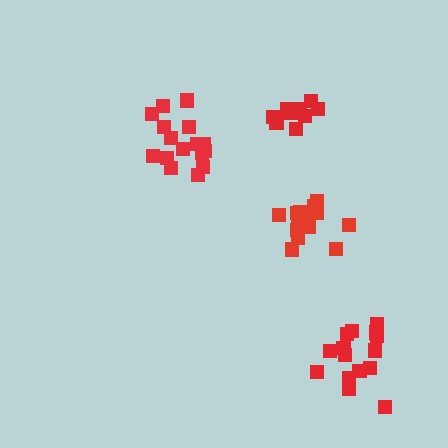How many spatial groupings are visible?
There are 4 spatial groupings.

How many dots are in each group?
Group 1: 15 dots, Group 2: 10 dots, Group 3: 16 dots, Group 4: 15 dots (56 total).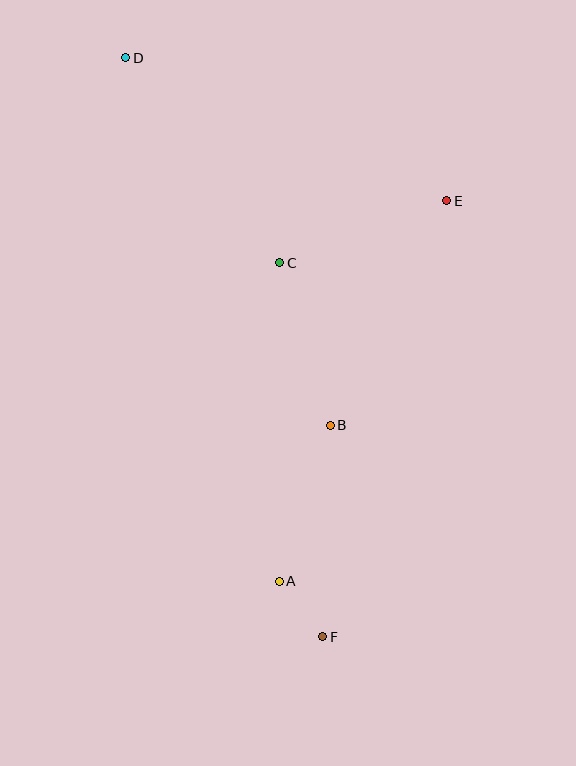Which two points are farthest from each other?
Points D and F are farthest from each other.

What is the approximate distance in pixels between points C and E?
The distance between C and E is approximately 178 pixels.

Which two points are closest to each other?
Points A and F are closest to each other.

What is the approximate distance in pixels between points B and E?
The distance between B and E is approximately 253 pixels.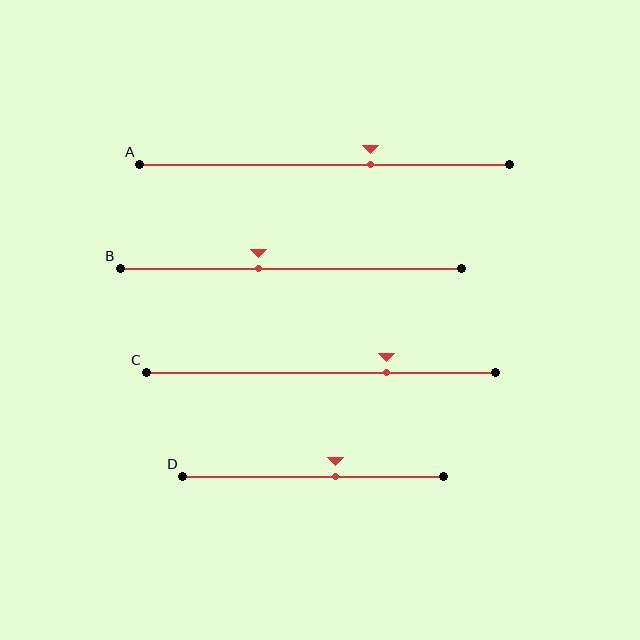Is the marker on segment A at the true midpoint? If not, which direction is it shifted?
No, the marker on segment A is shifted to the right by about 12% of the segment length.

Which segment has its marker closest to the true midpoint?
Segment D has its marker closest to the true midpoint.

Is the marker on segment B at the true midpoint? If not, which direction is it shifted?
No, the marker on segment B is shifted to the left by about 9% of the segment length.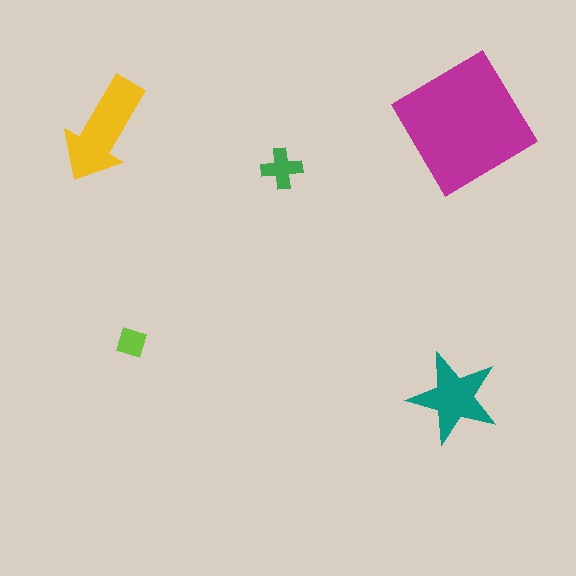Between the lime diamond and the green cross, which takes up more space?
The green cross.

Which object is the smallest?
The lime diamond.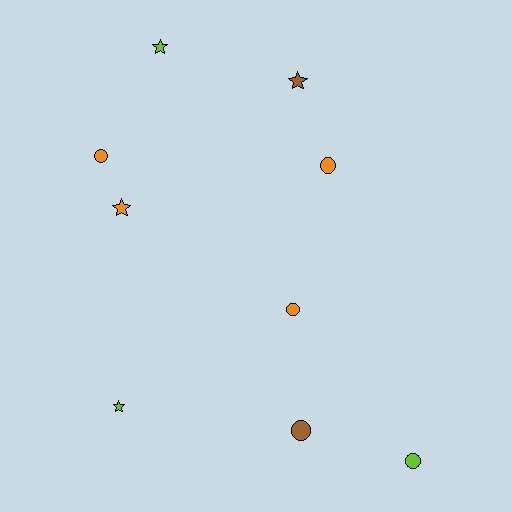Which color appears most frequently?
Orange, with 4 objects.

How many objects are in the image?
There are 9 objects.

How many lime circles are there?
There is 1 lime circle.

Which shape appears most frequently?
Circle, with 5 objects.